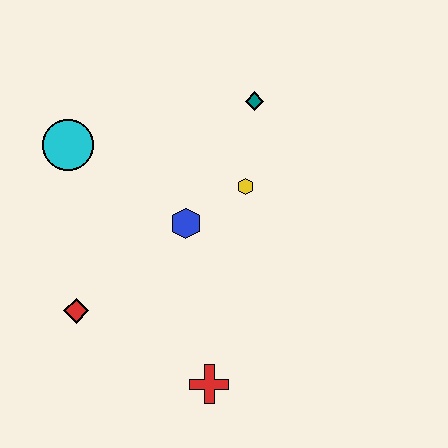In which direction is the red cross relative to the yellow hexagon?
The red cross is below the yellow hexagon.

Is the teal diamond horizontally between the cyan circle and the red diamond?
No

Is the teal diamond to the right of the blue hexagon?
Yes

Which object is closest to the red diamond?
The blue hexagon is closest to the red diamond.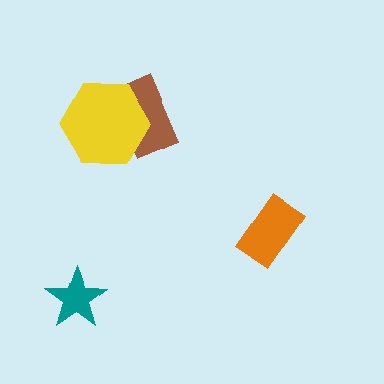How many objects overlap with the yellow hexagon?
1 object overlaps with the yellow hexagon.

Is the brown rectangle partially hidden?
Yes, it is partially covered by another shape.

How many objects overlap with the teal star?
0 objects overlap with the teal star.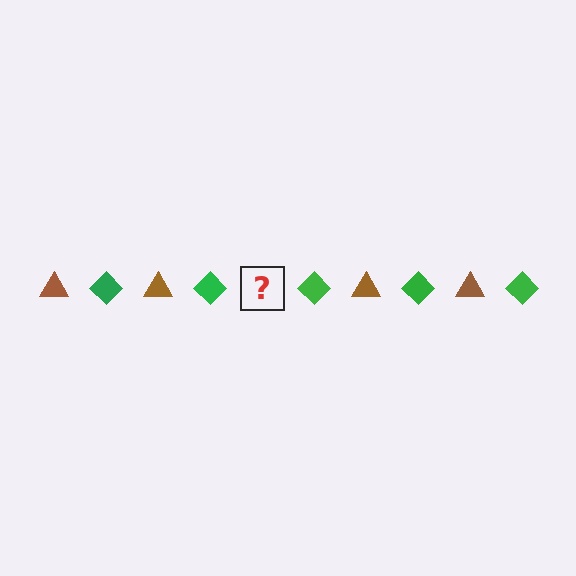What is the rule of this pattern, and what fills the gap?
The rule is that the pattern alternates between brown triangle and green diamond. The gap should be filled with a brown triangle.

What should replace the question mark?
The question mark should be replaced with a brown triangle.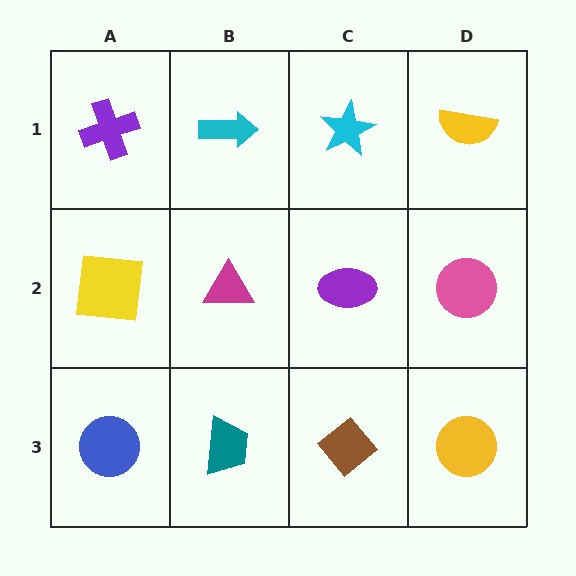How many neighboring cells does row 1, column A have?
2.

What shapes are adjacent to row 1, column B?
A magenta triangle (row 2, column B), a purple cross (row 1, column A), a cyan star (row 1, column C).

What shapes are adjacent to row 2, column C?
A cyan star (row 1, column C), a brown diamond (row 3, column C), a magenta triangle (row 2, column B), a pink circle (row 2, column D).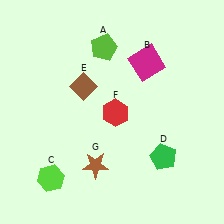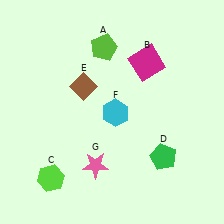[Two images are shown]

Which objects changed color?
F changed from red to cyan. G changed from brown to pink.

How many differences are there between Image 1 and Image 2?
There are 2 differences between the two images.